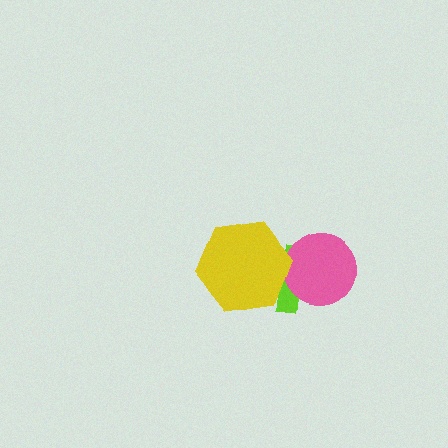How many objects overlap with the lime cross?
2 objects overlap with the lime cross.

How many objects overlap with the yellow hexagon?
2 objects overlap with the yellow hexagon.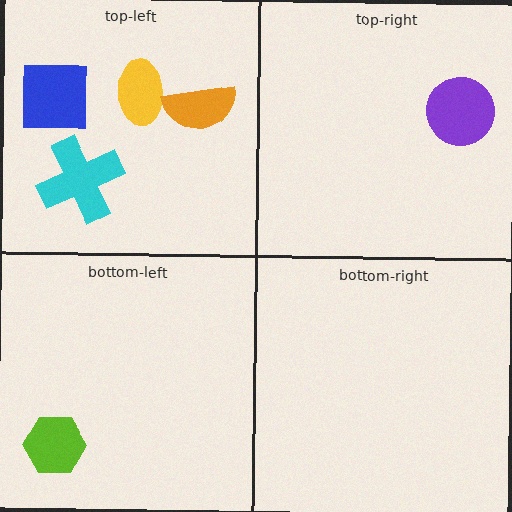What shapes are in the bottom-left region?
The lime hexagon.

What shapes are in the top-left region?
The yellow ellipse, the blue square, the orange semicircle, the cyan cross.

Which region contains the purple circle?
The top-right region.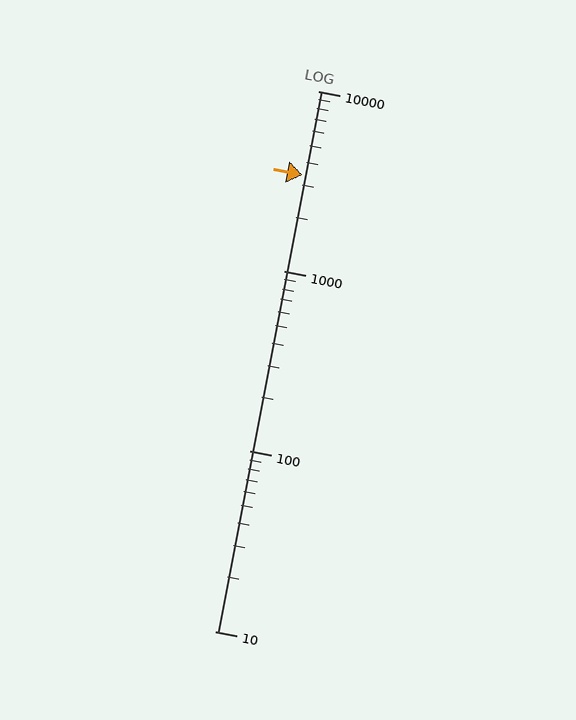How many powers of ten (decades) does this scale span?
The scale spans 3 decades, from 10 to 10000.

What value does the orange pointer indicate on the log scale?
The pointer indicates approximately 3400.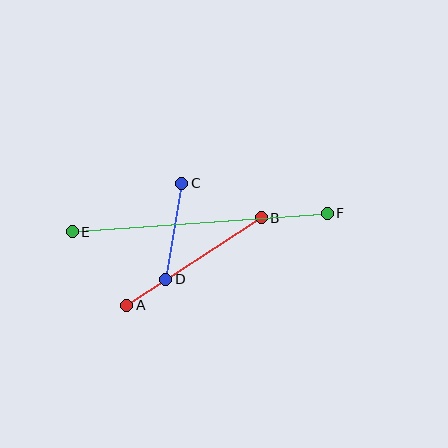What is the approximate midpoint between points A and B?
The midpoint is at approximately (194, 261) pixels.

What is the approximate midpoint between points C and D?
The midpoint is at approximately (174, 231) pixels.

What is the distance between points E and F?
The distance is approximately 256 pixels.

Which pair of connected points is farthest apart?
Points E and F are farthest apart.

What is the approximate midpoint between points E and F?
The midpoint is at approximately (200, 223) pixels.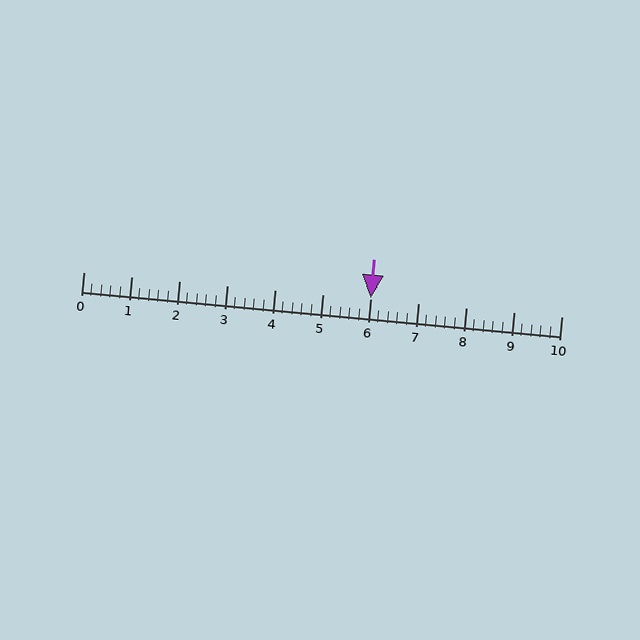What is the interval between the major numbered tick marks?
The major tick marks are spaced 1 units apart.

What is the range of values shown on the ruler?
The ruler shows values from 0 to 10.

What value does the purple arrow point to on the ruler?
The purple arrow points to approximately 6.0.